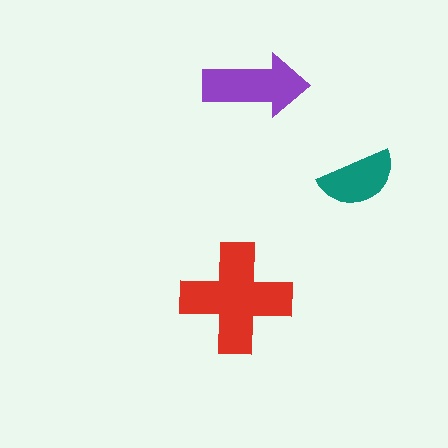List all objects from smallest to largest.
The teal semicircle, the purple arrow, the red cross.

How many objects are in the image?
There are 3 objects in the image.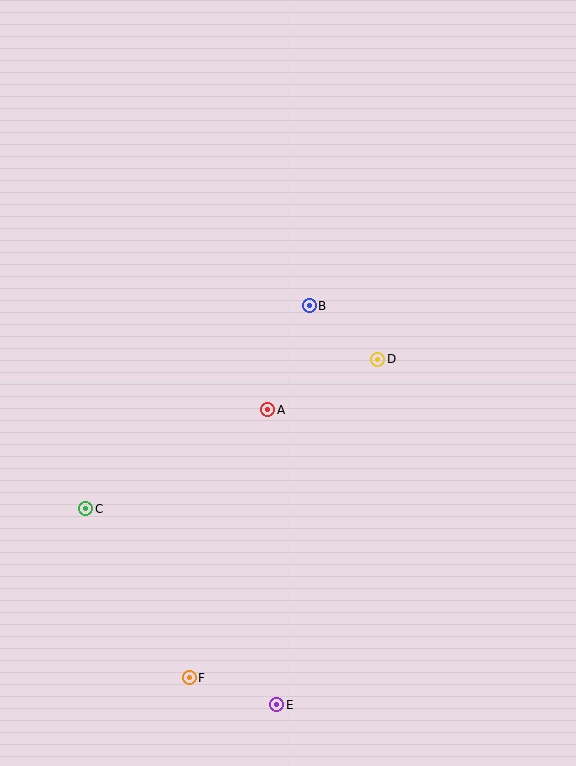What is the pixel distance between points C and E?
The distance between C and E is 273 pixels.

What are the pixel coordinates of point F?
Point F is at (189, 678).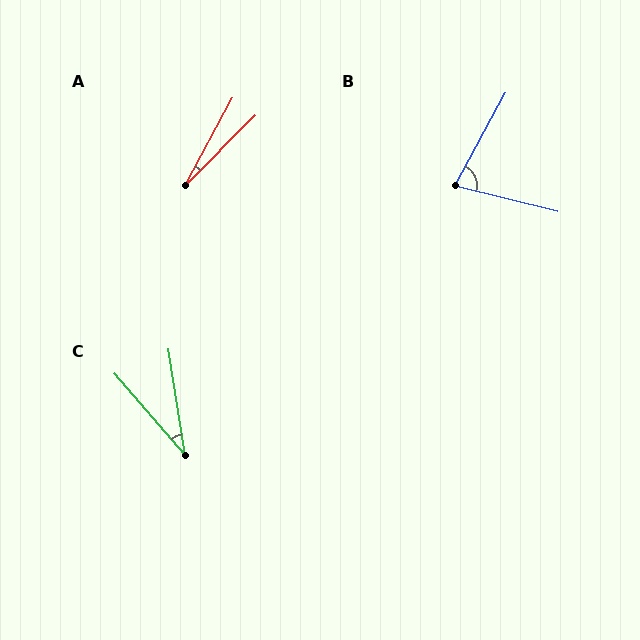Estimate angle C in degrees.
Approximately 32 degrees.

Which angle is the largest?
B, at approximately 76 degrees.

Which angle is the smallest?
A, at approximately 17 degrees.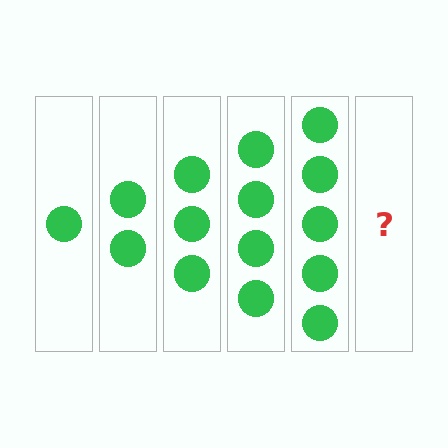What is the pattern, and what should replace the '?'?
The pattern is that each step adds one more circle. The '?' should be 6 circles.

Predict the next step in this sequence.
The next step is 6 circles.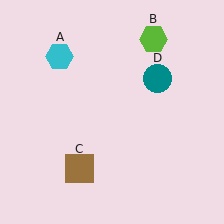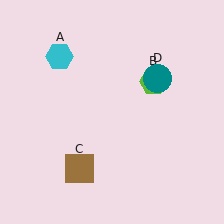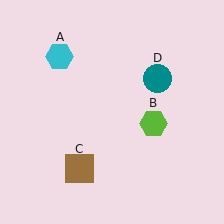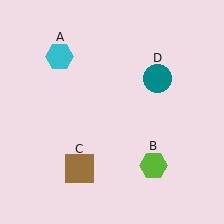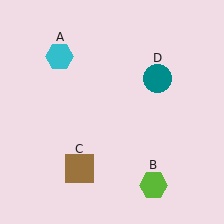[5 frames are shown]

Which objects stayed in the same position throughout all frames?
Cyan hexagon (object A) and brown square (object C) and teal circle (object D) remained stationary.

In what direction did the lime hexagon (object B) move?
The lime hexagon (object B) moved down.